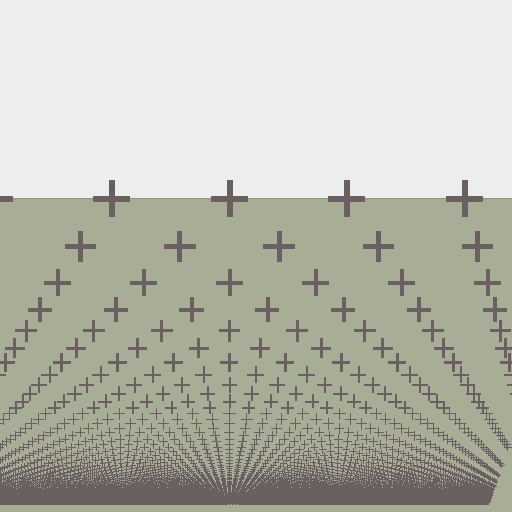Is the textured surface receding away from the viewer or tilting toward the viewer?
The surface appears to tilt toward the viewer. Texture elements get larger and sparser toward the top.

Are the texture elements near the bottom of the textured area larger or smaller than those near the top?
Smaller. The gradient is inverted — elements near the bottom are smaller and denser.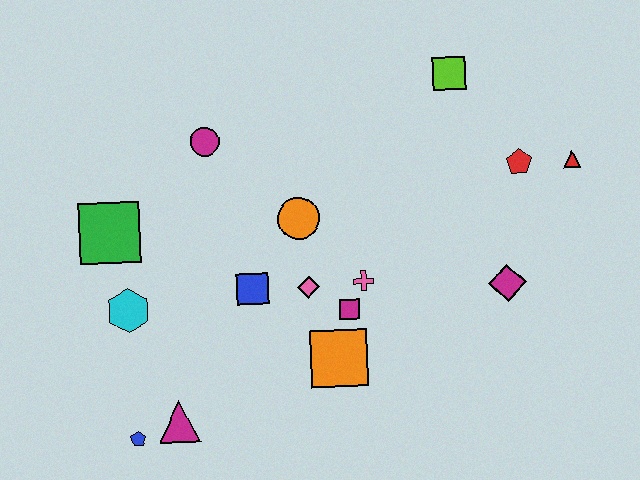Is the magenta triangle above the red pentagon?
No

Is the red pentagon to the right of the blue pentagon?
Yes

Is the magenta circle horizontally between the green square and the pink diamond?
Yes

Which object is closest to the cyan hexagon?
The green square is closest to the cyan hexagon.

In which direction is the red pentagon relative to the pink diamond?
The red pentagon is to the right of the pink diamond.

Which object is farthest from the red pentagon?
The blue pentagon is farthest from the red pentagon.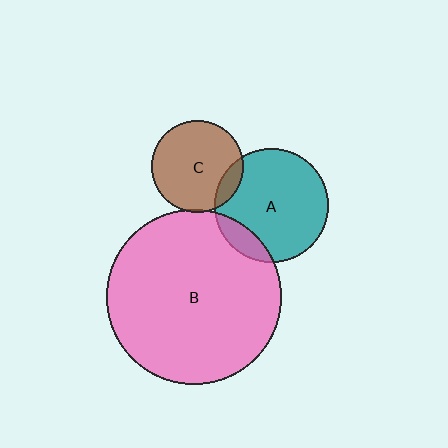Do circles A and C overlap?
Yes.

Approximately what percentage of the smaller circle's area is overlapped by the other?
Approximately 10%.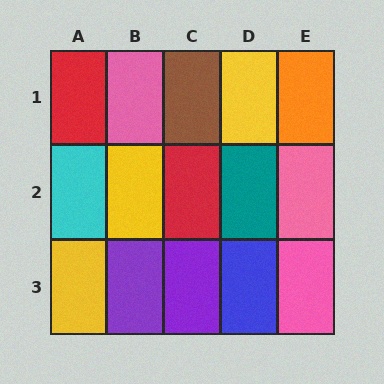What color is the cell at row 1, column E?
Orange.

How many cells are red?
2 cells are red.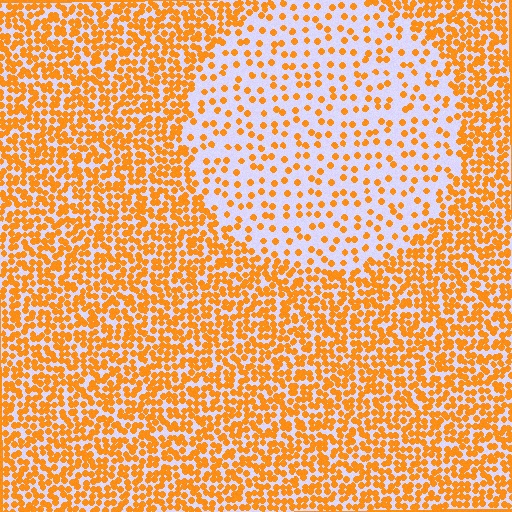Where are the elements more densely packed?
The elements are more densely packed outside the circle boundary.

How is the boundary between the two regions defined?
The boundary is defined by a change in element density (approximately 2.7x ratio). All elements are the same color, size, and shape.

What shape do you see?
I see a circle.